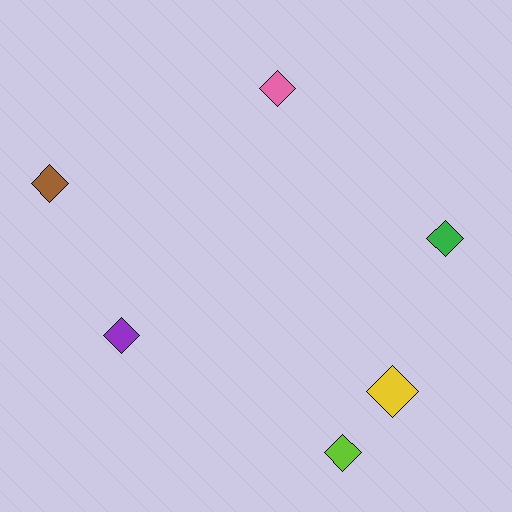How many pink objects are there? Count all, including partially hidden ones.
There is 1 pink object.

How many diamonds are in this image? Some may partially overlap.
There are 6 diamonds.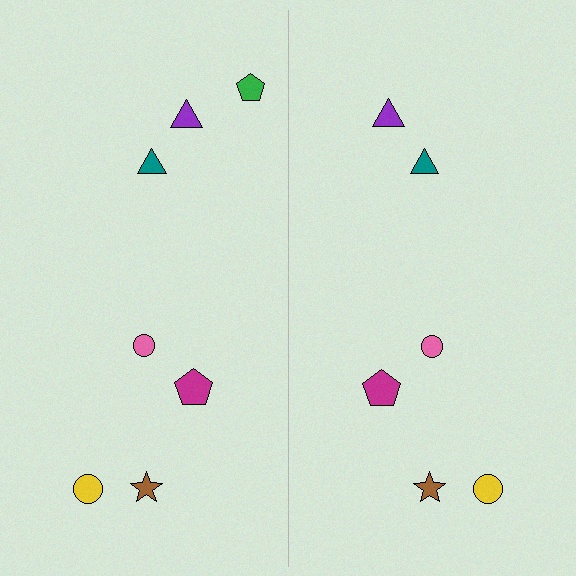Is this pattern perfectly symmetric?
No, the pattern is not perfectly symmetric. A green pentagon is missing from the right side.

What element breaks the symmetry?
A green pentagon is missing from the right side.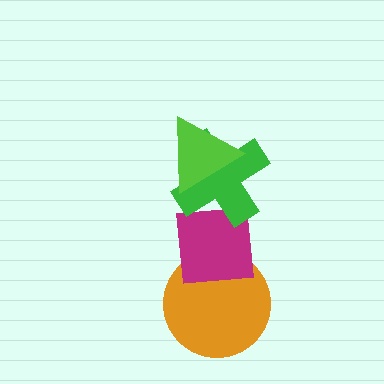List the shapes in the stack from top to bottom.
From top to bottom: the lime triangle, the green cross, the magenta square, the orange circle.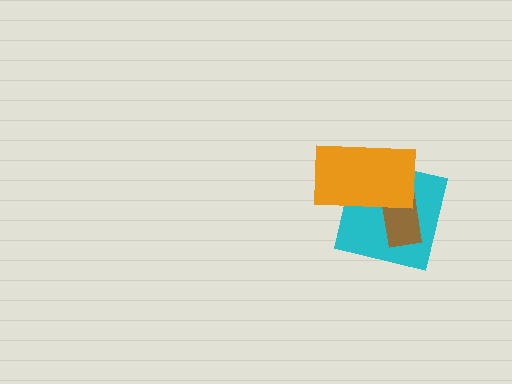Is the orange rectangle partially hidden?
No, no other shape covers it.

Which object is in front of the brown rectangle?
The orange rectangle is in front of the brown rectangle.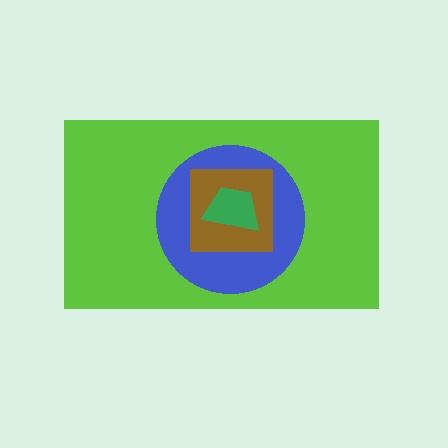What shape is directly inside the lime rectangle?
The blue circle.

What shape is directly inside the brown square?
The green trapezoid.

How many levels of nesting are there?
4.